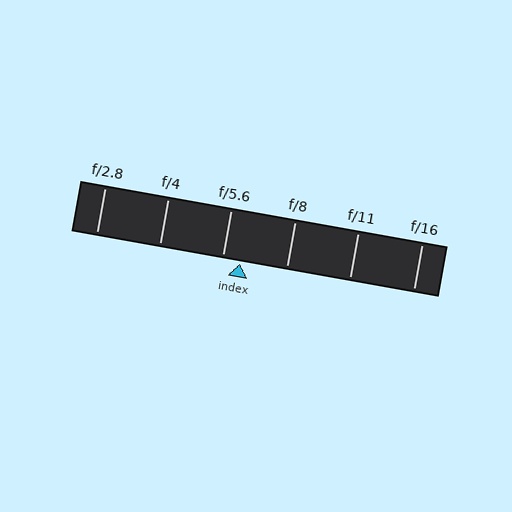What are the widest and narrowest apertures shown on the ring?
The widest aperture shown is f/2.8 and the narrowest is f/16.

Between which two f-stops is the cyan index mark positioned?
The index mark is between f/5.6 and f/8.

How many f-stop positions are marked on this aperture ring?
There are 6 f-stop positions marked.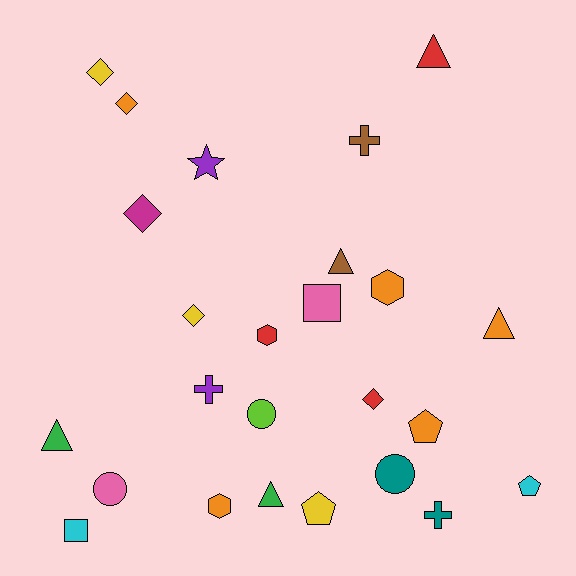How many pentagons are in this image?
There are 3 pentagons.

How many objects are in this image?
There are 25 objects.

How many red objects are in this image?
There are 3 red objects.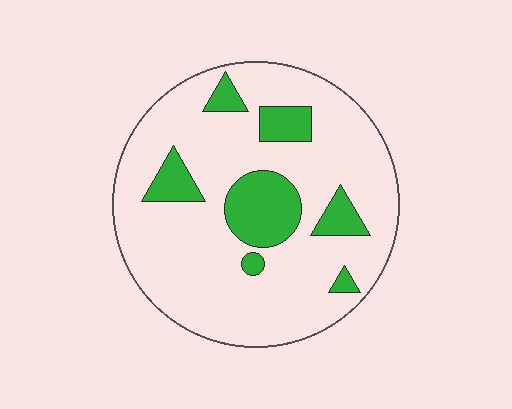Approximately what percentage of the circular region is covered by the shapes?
Approximately 20%.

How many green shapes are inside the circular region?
7.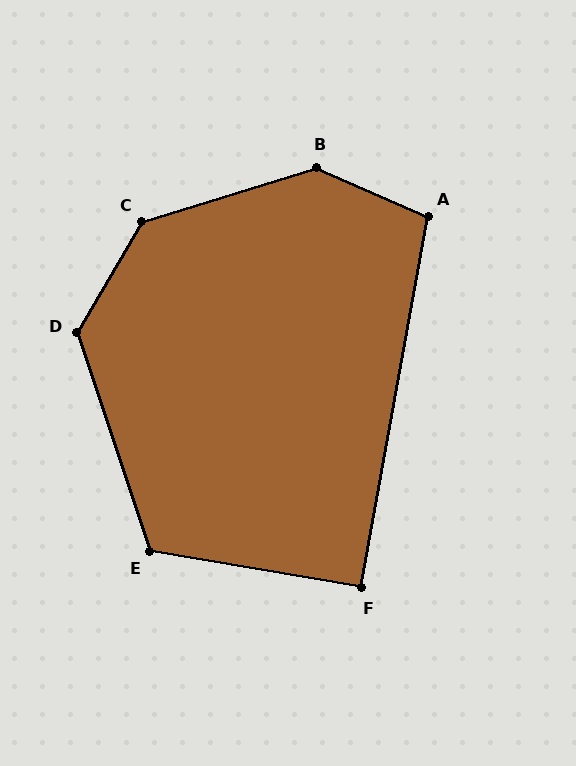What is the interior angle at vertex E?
Approximately 118 degrees (obtuse).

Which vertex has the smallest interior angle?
F, at approximately 90 degrees.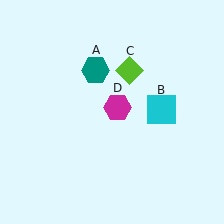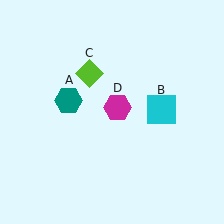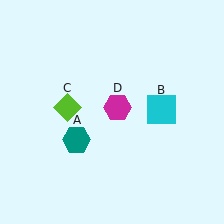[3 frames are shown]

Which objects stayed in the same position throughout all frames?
Cyan square (object B) and magenta hexagon (object D) remained stationary.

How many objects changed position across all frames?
2 objects changed position: teal hexagon (object A), lime diamond (object C).